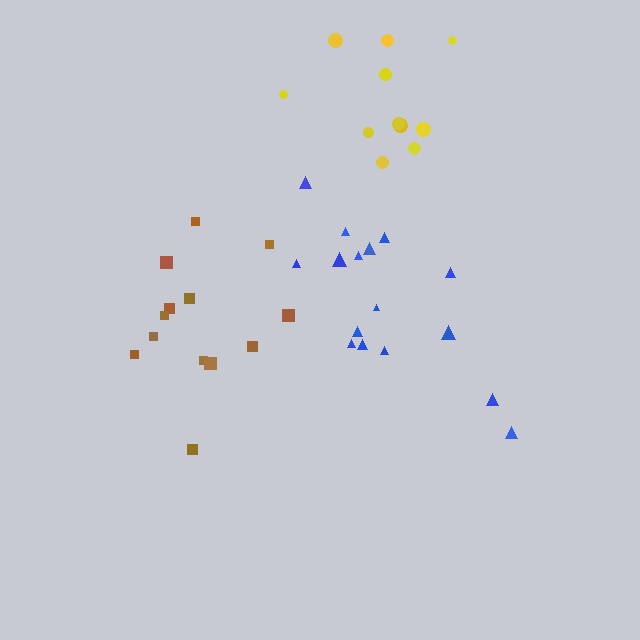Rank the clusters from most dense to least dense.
blue, yellow, brown.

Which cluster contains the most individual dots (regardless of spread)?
Blue (16).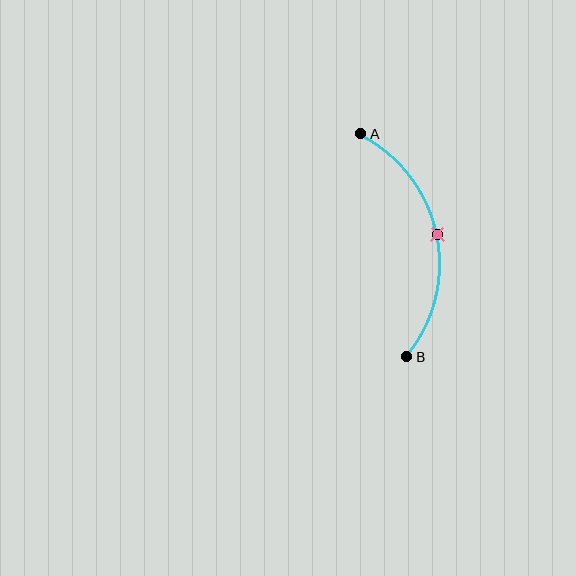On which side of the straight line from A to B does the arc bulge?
The arc bulges to the right of the straight line connecting A and B.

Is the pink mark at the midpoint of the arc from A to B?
Yes. The pink mark lies on the arc at equal arc-length from both A and B — it is the arc midpoint.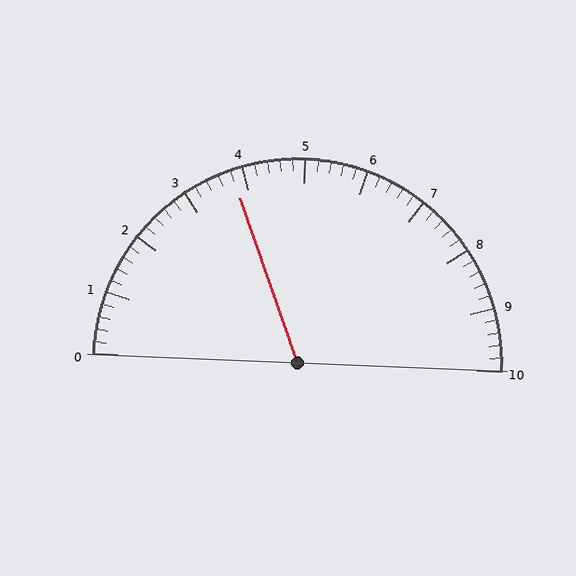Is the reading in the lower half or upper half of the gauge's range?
The reading is in the lower half of the range (0 to 10).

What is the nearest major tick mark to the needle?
The nearest major tick mark is 4.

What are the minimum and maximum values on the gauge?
The gauge ranges from 0 to 10.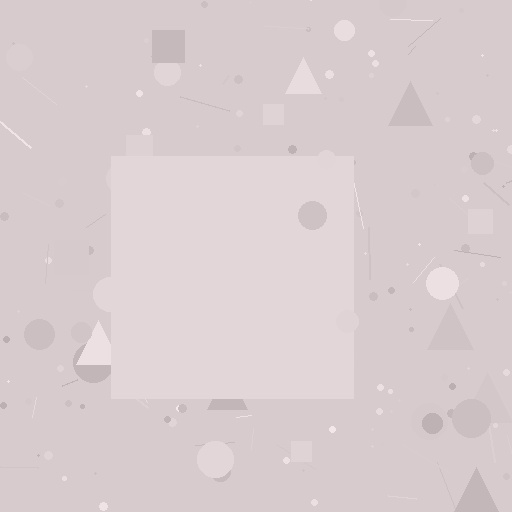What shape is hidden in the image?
A square is hidden in the image.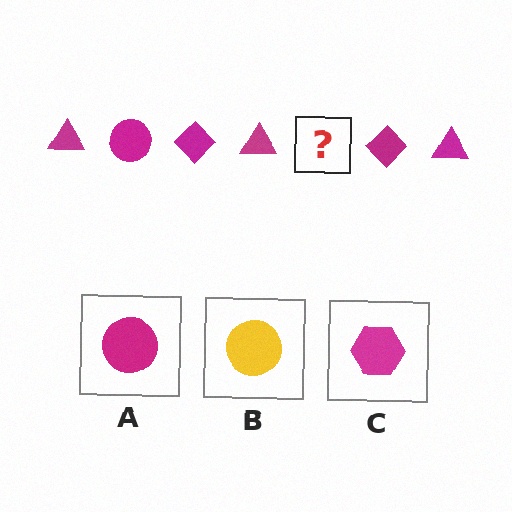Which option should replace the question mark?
Option A.